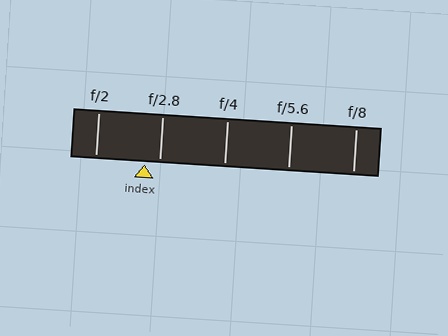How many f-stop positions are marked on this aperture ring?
There are 5 f-stop positions marked.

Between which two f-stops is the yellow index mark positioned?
The index mark is between f/2 and f/2.8.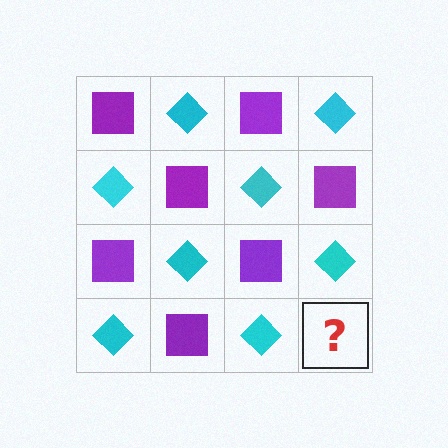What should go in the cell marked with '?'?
The missing cell should contain a purple square.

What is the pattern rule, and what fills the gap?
The rule is that it alternates purple square and cyan diamond in a checkerboard pattern. The gap should be filled with a purple square.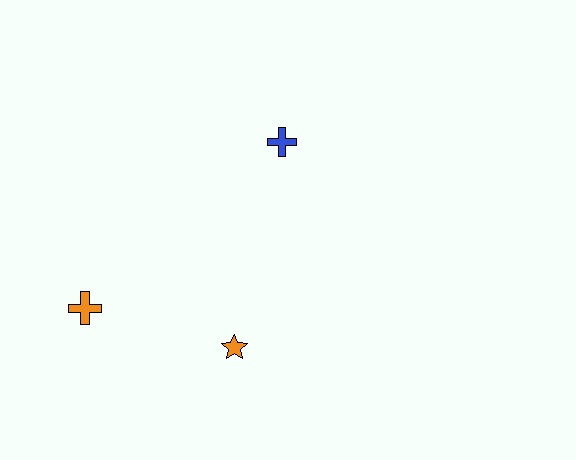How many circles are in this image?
There are no circles.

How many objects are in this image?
There are 3 objects.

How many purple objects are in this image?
There are no purple objects.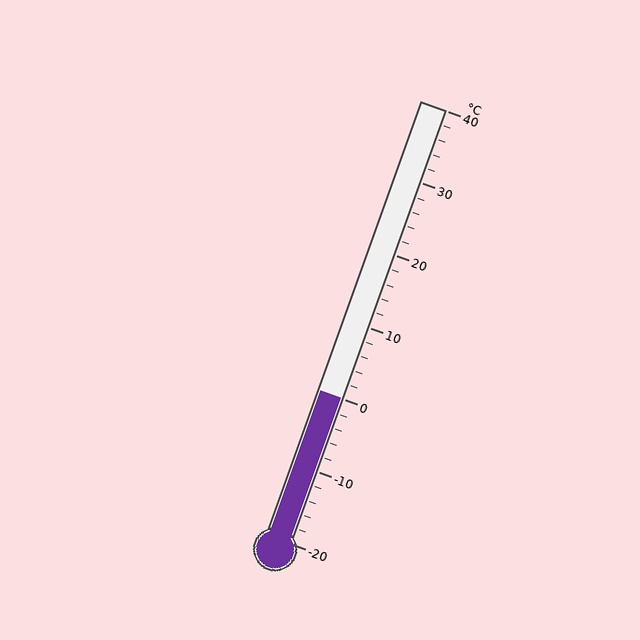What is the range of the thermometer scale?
The thermometer scale ranges from -20°C to 40°C.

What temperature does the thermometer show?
The thermometer shows approximately 0°C.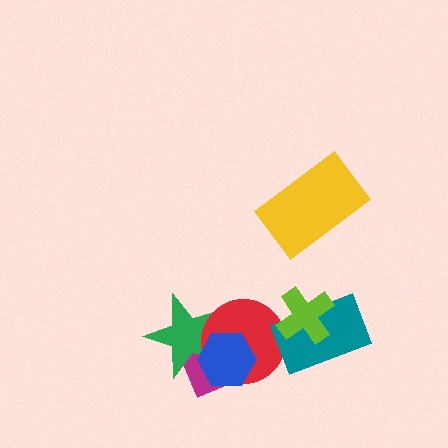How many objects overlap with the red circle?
3 objects overlap with the red circle.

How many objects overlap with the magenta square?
3 objects overlap with the magenta square.